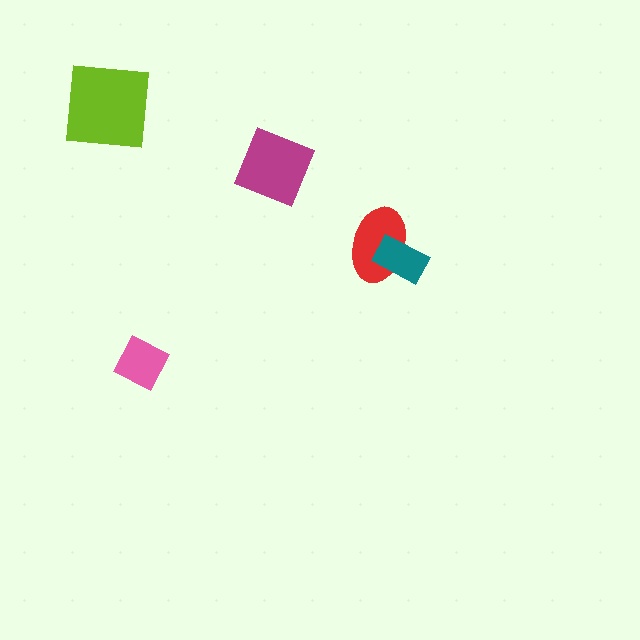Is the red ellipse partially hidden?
Yes, it is partially covered by another shape.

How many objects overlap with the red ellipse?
1 object overlaps with the red ellipse.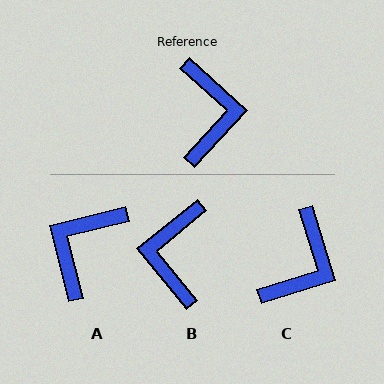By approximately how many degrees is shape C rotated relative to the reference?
Approximately 30 degrees clockwise.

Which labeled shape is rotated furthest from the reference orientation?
B, about 172 degrees away.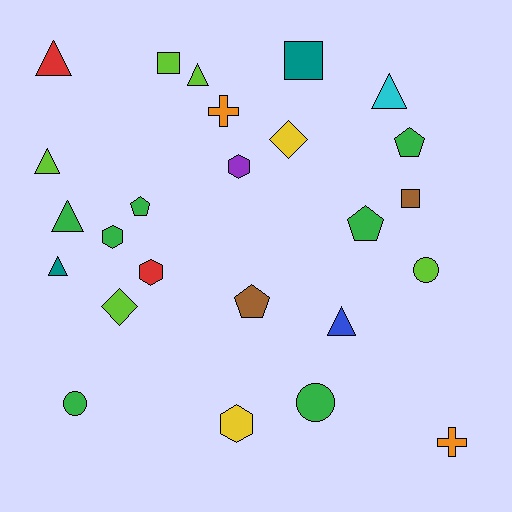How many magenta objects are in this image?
There are no magenta objects.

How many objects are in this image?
There are 25 objects.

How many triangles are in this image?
There are 7 triangles.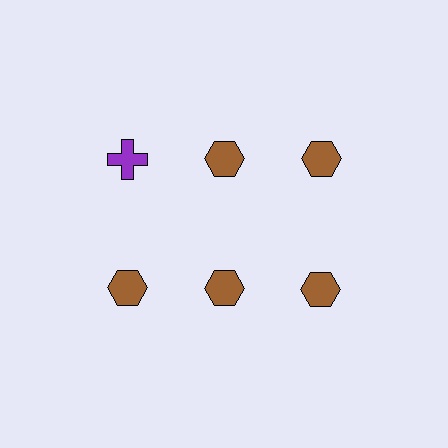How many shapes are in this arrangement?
There are 6 shapes arranged in a grid pattern.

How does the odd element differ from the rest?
It differs in both color (purple instead of brown) and shape (cross instead of hexagon).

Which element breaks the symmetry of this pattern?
The purple cross in the top row, leftmost column breaks the symmetry. All other shapes are brown hexagons.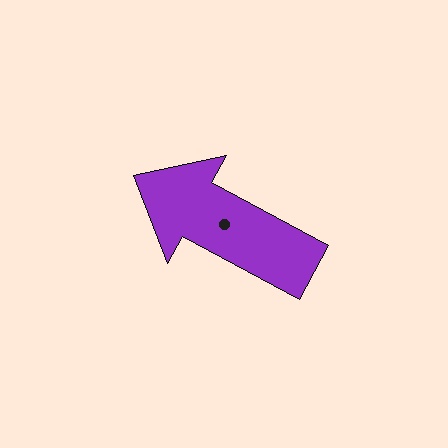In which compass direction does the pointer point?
Northwest.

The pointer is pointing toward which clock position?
Roughly 10 o'clock.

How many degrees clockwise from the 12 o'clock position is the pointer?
Approximately 298 degrees.